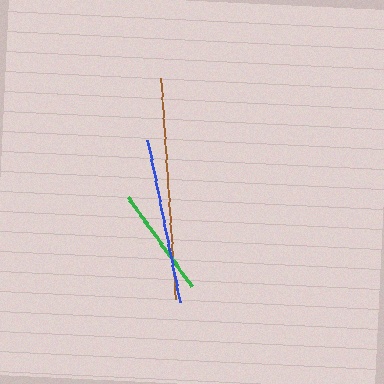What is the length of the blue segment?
The blue segment is approximately 165 pixels long.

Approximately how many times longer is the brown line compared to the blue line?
The brown line is approximately 1.3 times the length of the blue line.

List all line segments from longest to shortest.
From longest to shortest: brown, blue, green.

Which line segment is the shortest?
The green line is the shortest at approximately 109 pixels.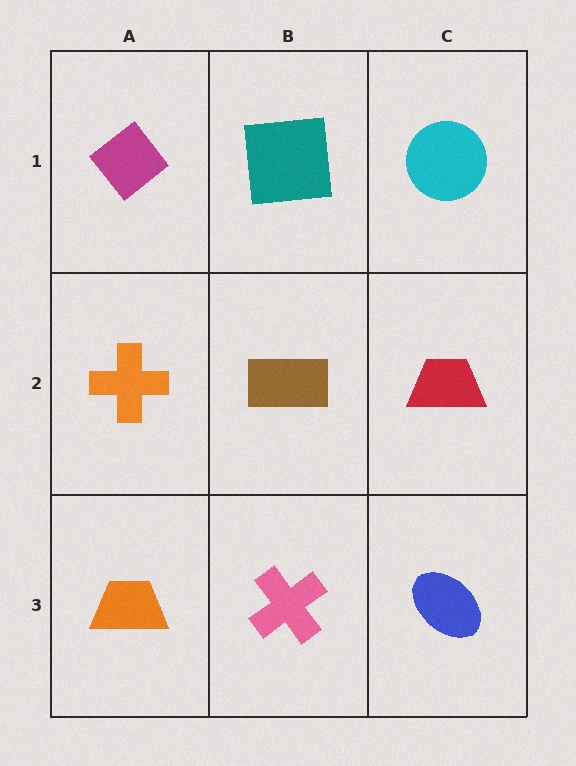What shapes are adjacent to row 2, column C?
A cyan circle (row 1, column C), a blue ellipse (row 3, column C), a brown rectangle (row 2, column B).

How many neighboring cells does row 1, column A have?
2.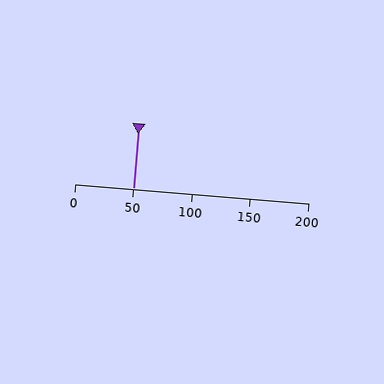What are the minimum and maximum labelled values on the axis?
The axis runs from 0 to 200.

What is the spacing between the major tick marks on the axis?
The major ticks are spaced 50 apart.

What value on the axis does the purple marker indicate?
The marker indicates approximately 50.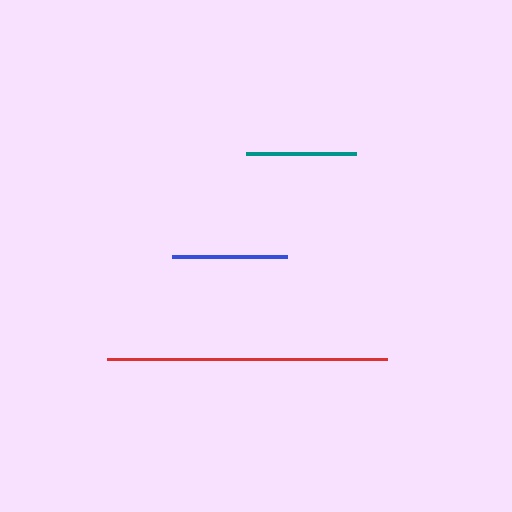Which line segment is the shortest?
The teal line is the shortest at approximately 110 pixels.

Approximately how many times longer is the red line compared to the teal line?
The red line is approximately 2.6 times the length of the teal line.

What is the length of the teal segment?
The teal segment is approximately 110 pixels long.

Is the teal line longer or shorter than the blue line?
The blue line is longer than the teal line.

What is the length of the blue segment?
The blue segment is approximately 114 pixels long.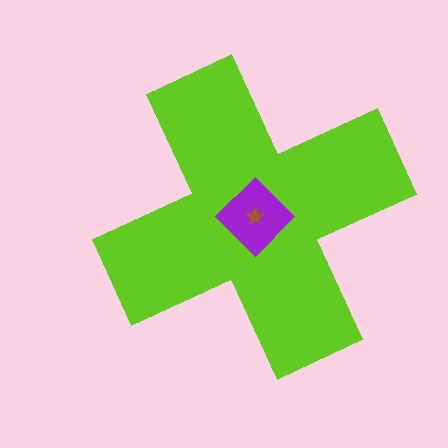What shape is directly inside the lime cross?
The purple diamond.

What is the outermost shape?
The lime cross.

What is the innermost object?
The brown star.